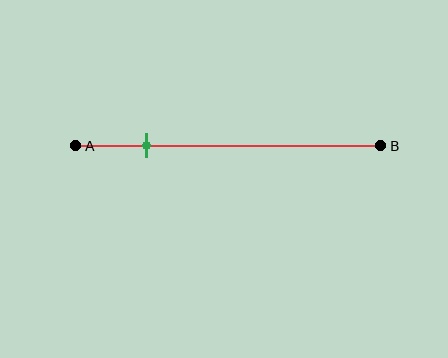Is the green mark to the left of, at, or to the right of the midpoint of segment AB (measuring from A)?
The green mark is to the left of the midpoint of segment AB.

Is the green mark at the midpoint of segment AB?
No, the mark is at about 25% from A, not at the 50% midpoint.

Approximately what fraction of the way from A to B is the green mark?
The green mark is approximately 25% of the way from A to B.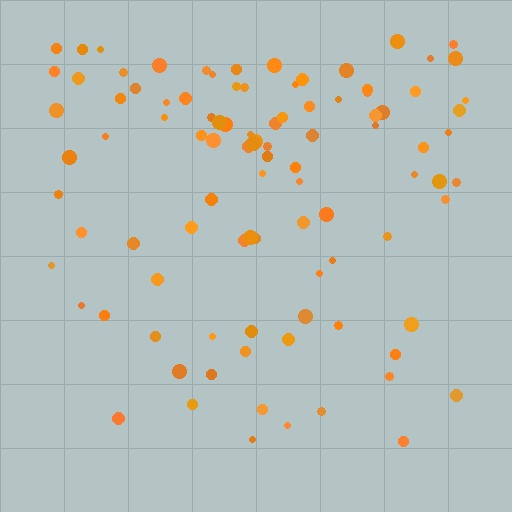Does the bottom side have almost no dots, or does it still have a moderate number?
Still a moderate number, just noticeably fewer than the top.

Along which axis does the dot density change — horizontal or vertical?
Vertical.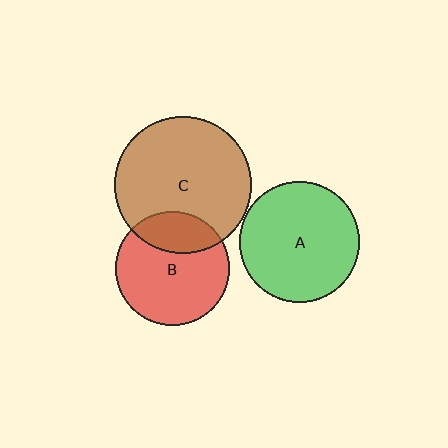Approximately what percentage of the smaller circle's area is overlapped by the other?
Approximately 25%.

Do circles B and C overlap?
Yes.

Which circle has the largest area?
Circle C (brown).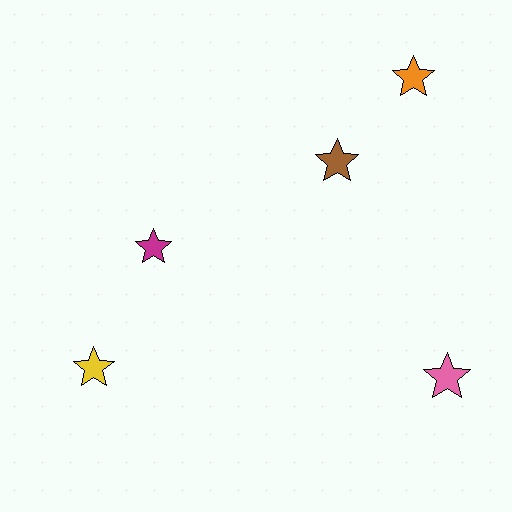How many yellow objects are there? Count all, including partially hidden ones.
There is 1 yellow object.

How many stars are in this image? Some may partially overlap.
There are 5 stars.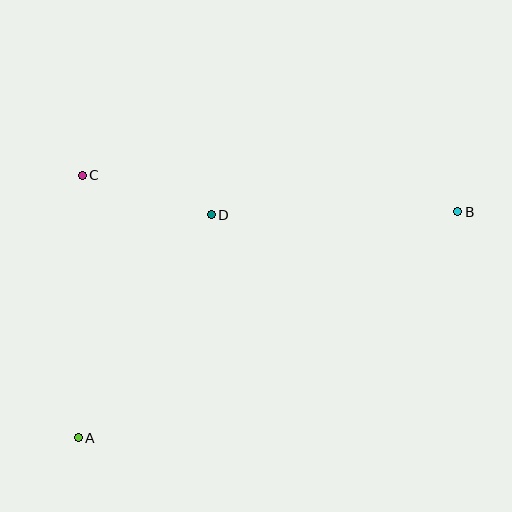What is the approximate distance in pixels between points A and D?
The distance between A and D is approximately 260 pixels.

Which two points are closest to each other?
Points C and D are closest to each other.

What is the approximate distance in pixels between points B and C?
The distance between B and C is approximately 377 pixels.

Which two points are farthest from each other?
Points A and B are farthest from each other.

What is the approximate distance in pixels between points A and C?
The distance between A and C is approximately 263 pixels.